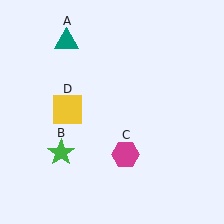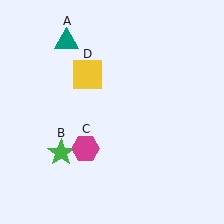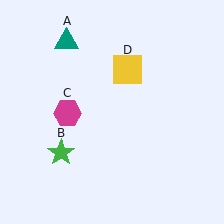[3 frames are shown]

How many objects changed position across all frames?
2 objects changed position: magenta hexagon (object C), yellow square (object D).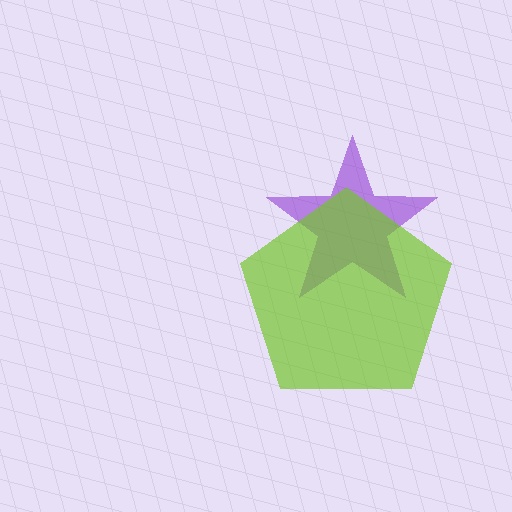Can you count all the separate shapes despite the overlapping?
Yes, there are 2 separate shapes.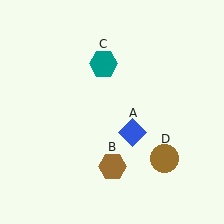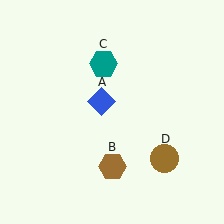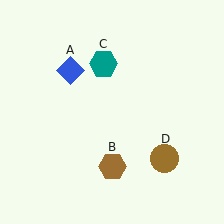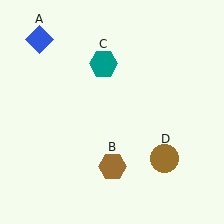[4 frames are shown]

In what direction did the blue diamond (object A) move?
The blue diamond (object A) moved up and to the left.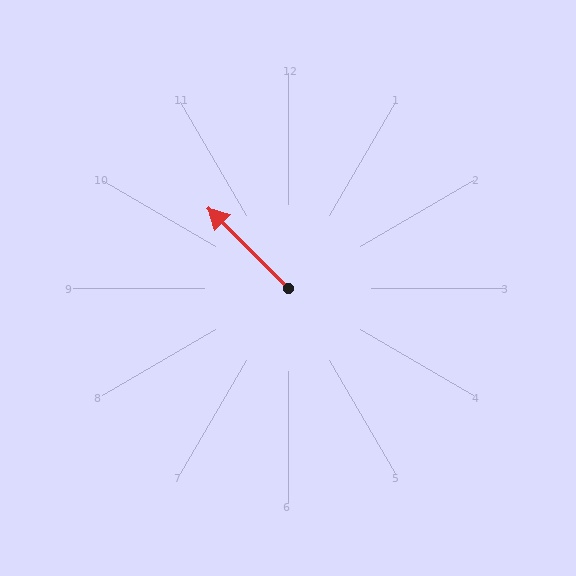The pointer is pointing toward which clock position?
Roughly 11 o'clock.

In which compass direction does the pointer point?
Northwest.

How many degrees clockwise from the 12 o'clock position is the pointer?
Approximately 315 degrees.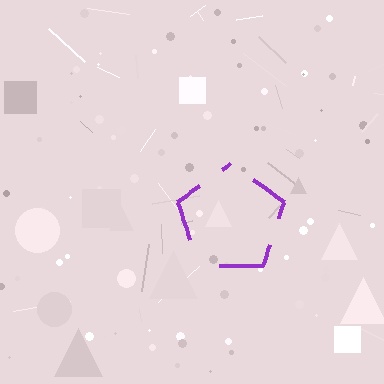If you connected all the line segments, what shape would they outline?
They would outline a pentagon.